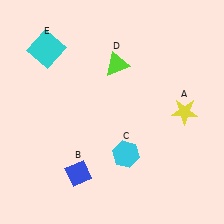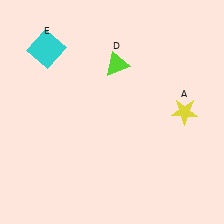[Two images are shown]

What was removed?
The blue diamond (B), the cyan hexagon (C) were removed in Image 2.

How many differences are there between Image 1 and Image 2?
There are 2 differences between the two images.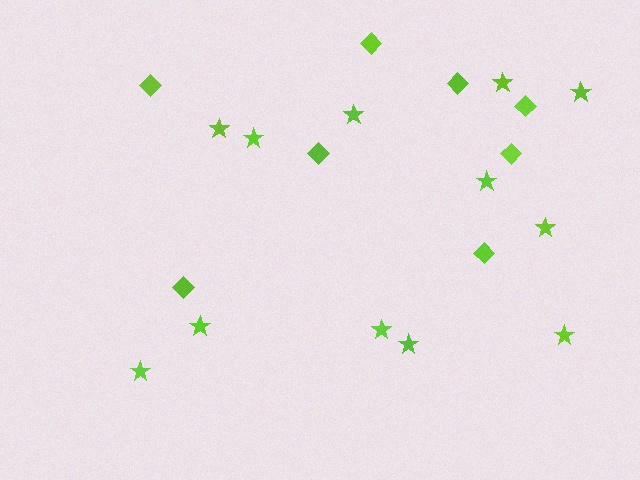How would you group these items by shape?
There are 2 groups: one group of stars (12) and one group of diamonds (8).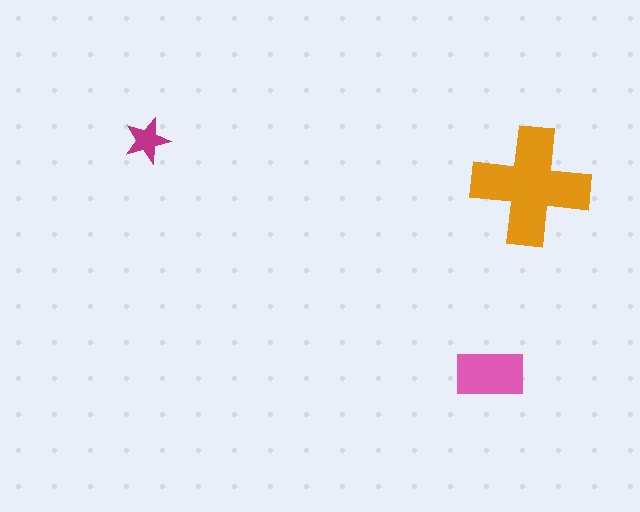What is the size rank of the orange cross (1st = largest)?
1st.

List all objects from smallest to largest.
The magenta star, the pink rectangle, the orange cross.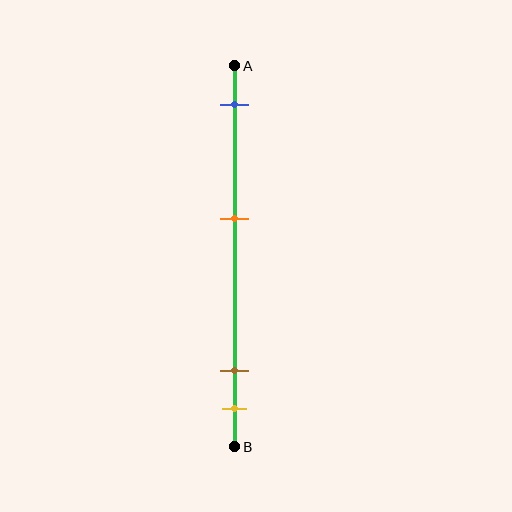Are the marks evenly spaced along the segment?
No, the marks are not evenly spaced.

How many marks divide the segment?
There are 4 marks dividing the segment.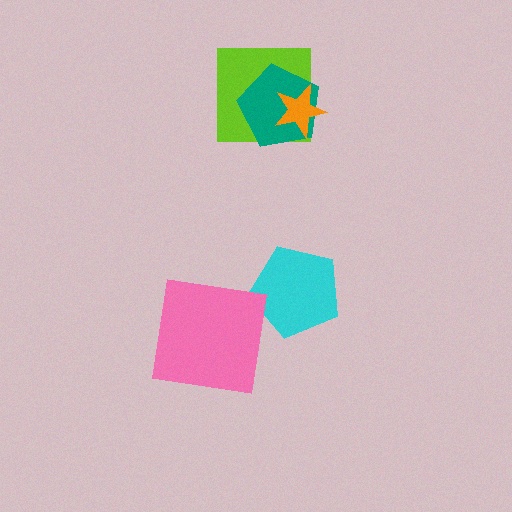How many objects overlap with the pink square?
0 objects overlap with the pink square.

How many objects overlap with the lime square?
2 objects overlap with the lime square.